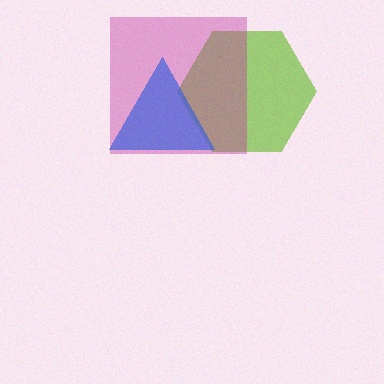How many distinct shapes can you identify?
There are 3 distinct shapes: a lime hexagon, a magenta square, a blue triangle.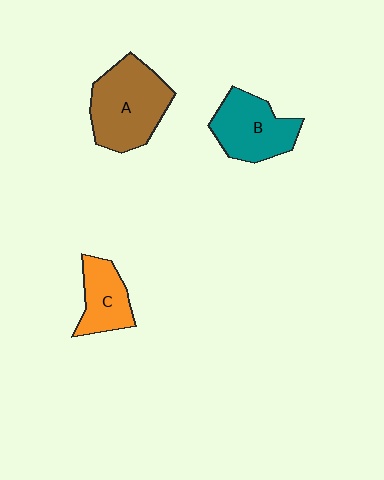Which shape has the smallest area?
Shape C (orange).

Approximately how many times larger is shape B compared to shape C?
Approximately 1.4 times.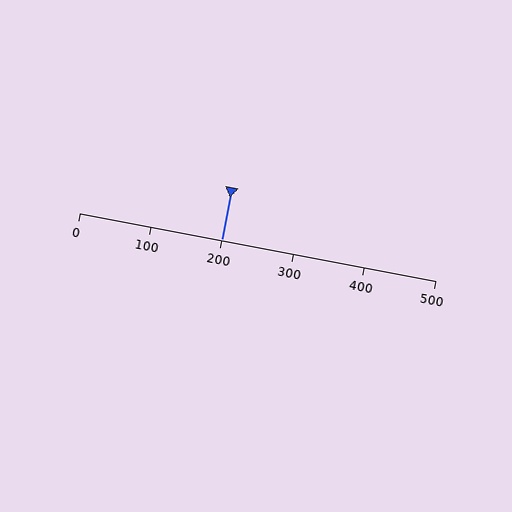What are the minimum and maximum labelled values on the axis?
The axis runs from 0 to 500.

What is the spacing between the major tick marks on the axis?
The major ticks are spaced 100 apart.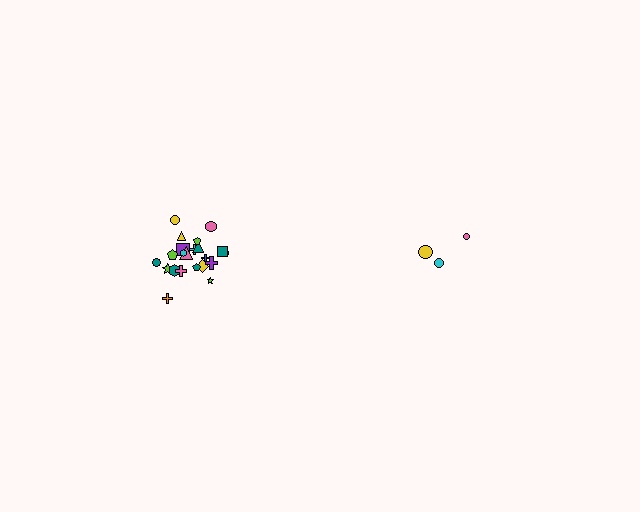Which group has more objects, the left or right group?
The left group.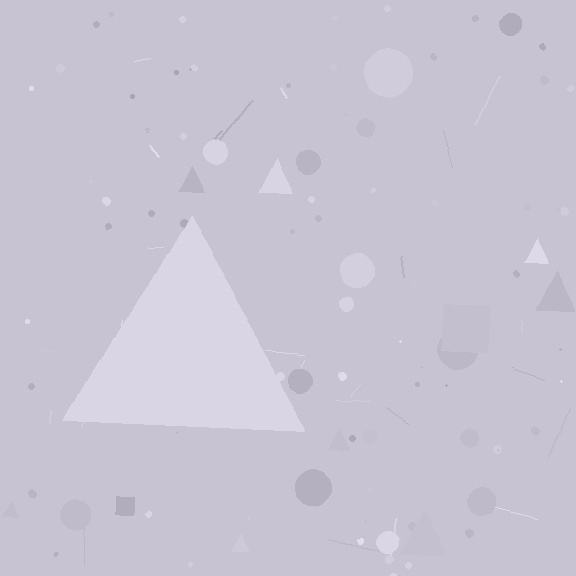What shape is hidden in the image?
A triangle is hidden in the image.